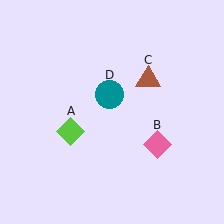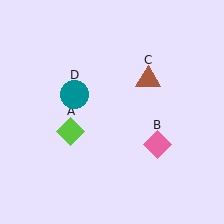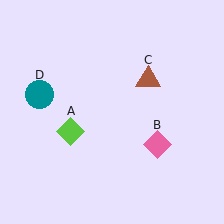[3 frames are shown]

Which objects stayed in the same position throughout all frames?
Lime diamond (object A) and pink diamond (object B) and brown triangle (object C) remained stationary.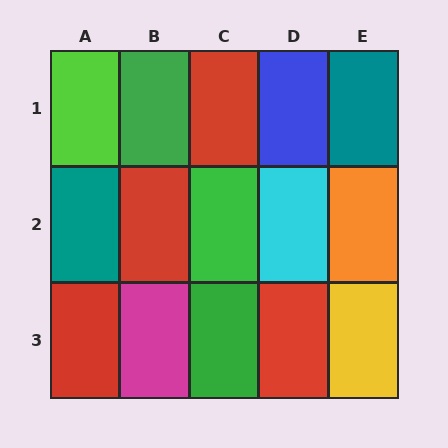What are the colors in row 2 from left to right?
Teal, red, green, cyan, orange.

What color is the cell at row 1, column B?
Green.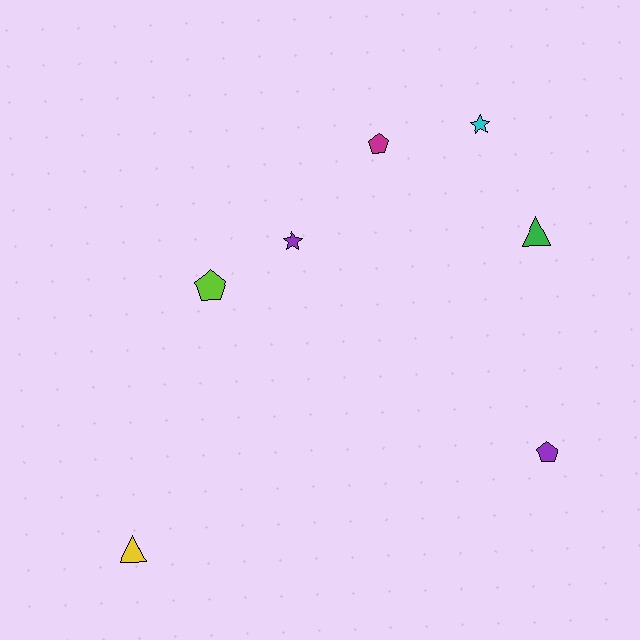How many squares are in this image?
There are no squares.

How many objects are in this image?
There are 7 objects.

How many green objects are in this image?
There is 1 green object.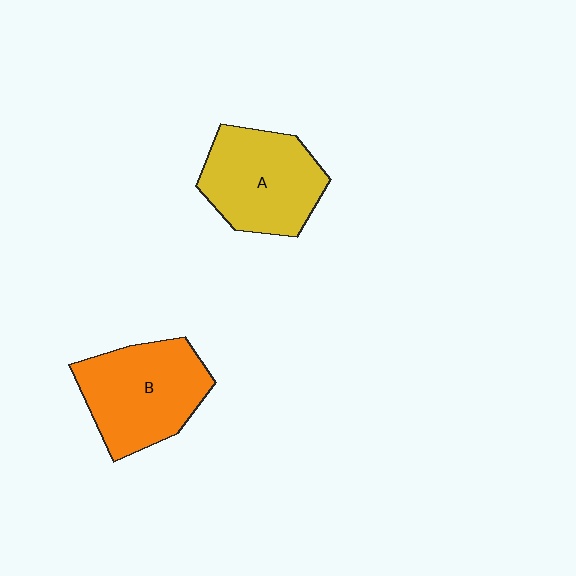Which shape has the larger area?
Shape B (orange).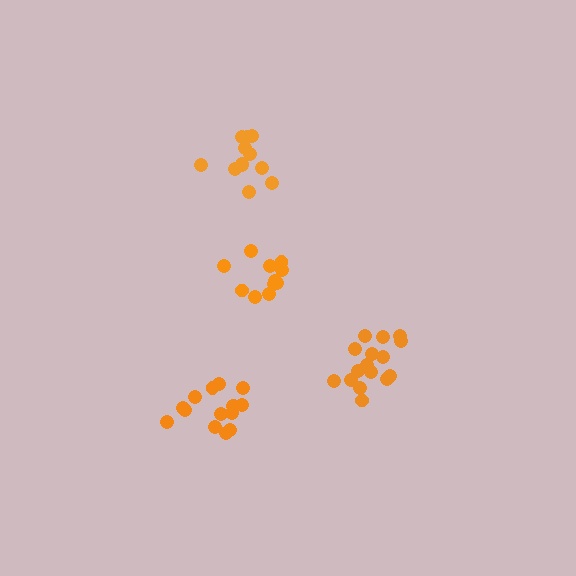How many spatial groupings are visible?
There are 4 spatial groupings.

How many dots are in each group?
Group 1: 11 dots, Group 2: 15 dots, Group 3: 12 dots, Group 4: 16 dots (54 total).